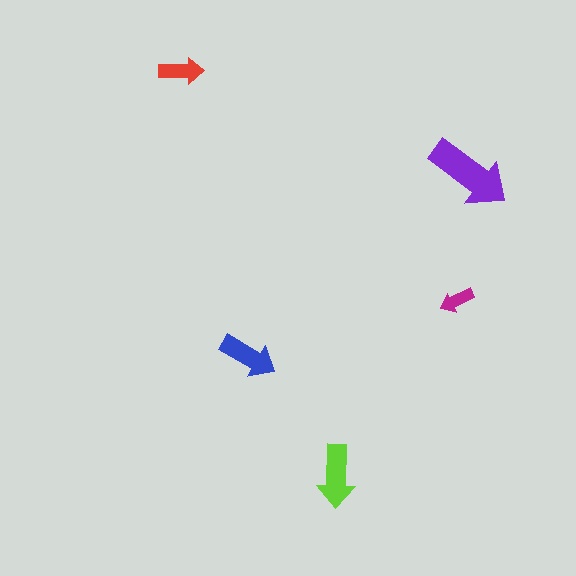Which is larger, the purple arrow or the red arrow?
The purple one.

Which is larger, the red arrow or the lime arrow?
The lime one.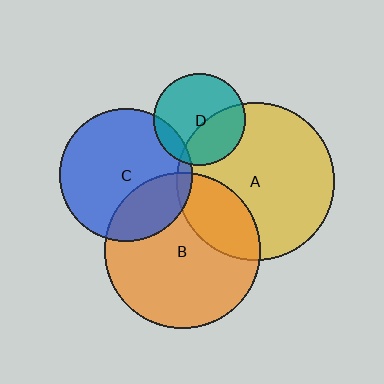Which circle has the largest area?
Circle A (yellow).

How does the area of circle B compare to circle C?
Approximately 1.4 times.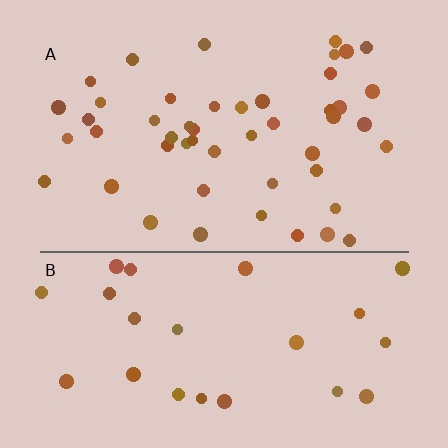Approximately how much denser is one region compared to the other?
Approximately 1.9× — region A over region B.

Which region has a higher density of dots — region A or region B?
A (the top).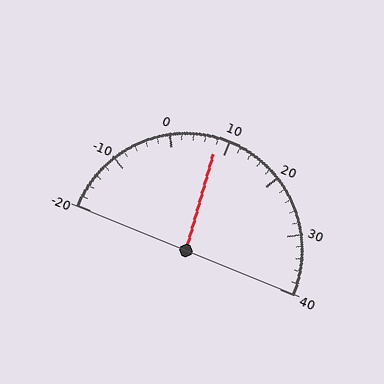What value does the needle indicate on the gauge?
The needle indicates approximately 8.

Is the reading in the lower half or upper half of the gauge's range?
The reading is in the lower half of the range (-20 to 40).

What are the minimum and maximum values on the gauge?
The gauge ranges from -20 to 40.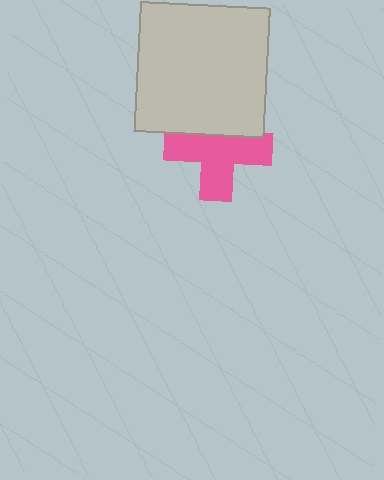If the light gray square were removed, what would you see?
You would see the complete pink cross.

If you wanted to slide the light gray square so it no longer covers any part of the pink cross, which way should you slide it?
Slide it up — that is the most direct way to separate the two shapes.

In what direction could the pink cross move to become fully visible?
The pink cross could move down. That would shift it out from behind the light gray square entirely.